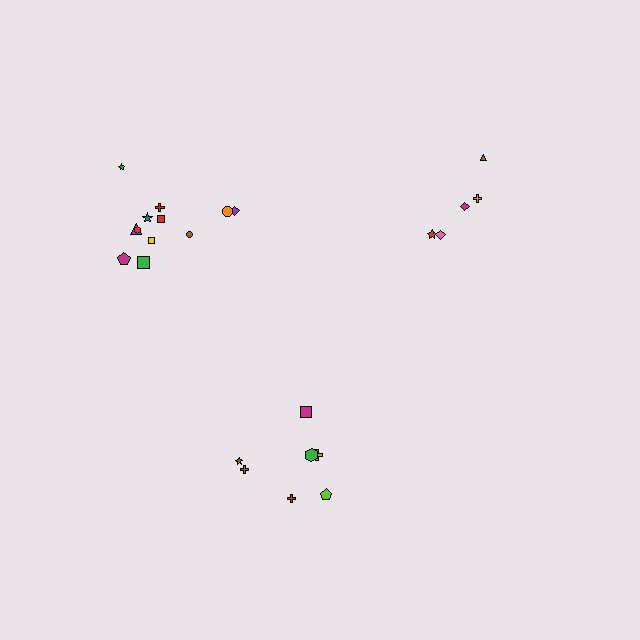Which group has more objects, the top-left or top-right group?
The top-left group.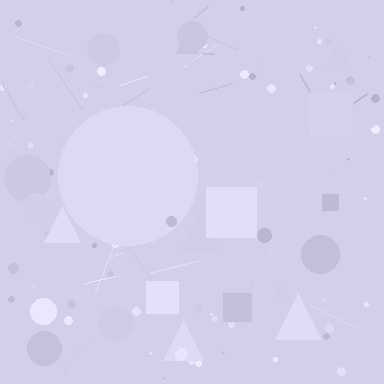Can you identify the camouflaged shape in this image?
The camouflaged shape is a circle.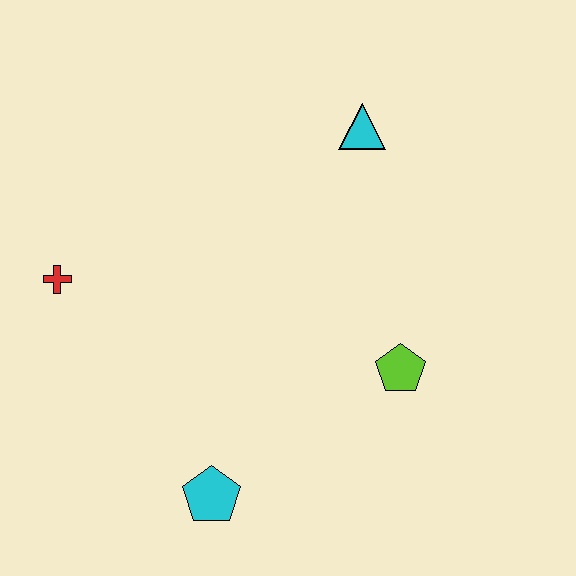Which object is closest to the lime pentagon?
The cyan pentagon is closest to the lime pentagon.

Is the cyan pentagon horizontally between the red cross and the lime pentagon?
Yes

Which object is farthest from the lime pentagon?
The red cross is farthest from the lime pentagon.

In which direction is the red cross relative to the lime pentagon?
The red cross is to the left of the lime pentagon.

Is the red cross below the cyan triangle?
Yes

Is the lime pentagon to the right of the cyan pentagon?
Yes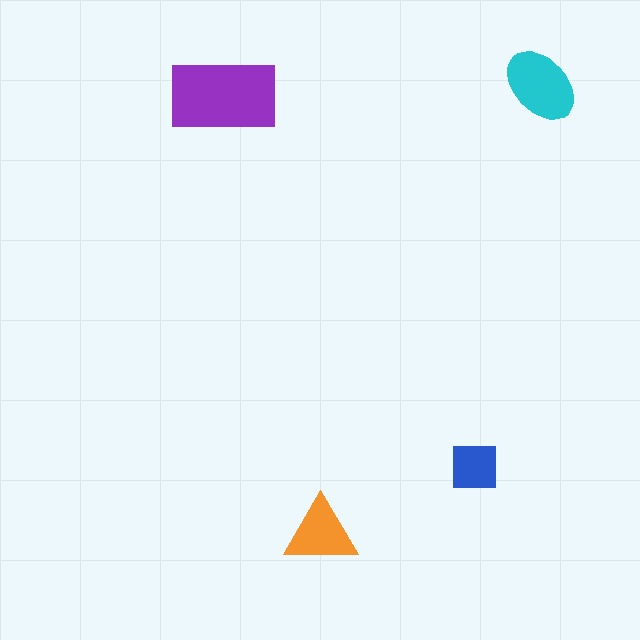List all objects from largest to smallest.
The purple rectangle, the cyan ellipse, the orange triangle, the blue square.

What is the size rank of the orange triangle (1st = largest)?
3rd.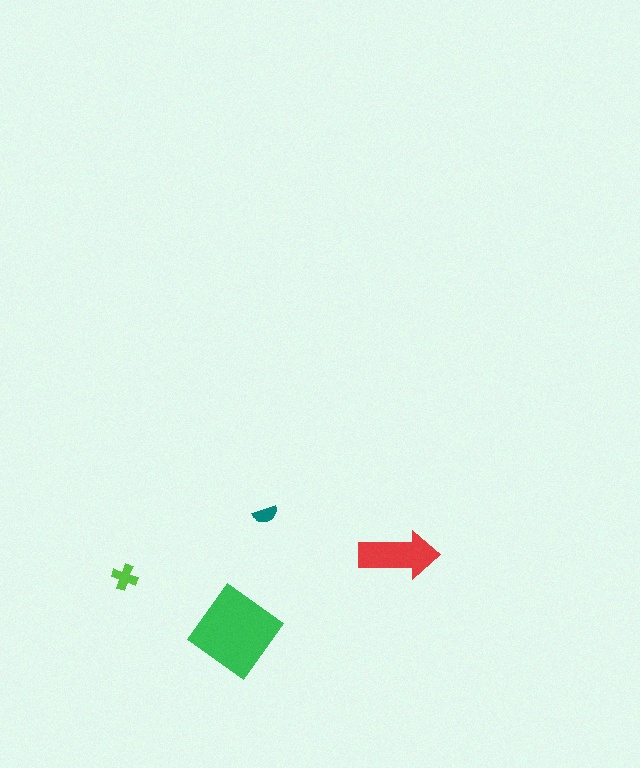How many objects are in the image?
There are 4 objects in the image.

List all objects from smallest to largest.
The teal semicircle, the lime cross, the red arrow, the green diamond.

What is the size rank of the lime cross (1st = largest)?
3rd.